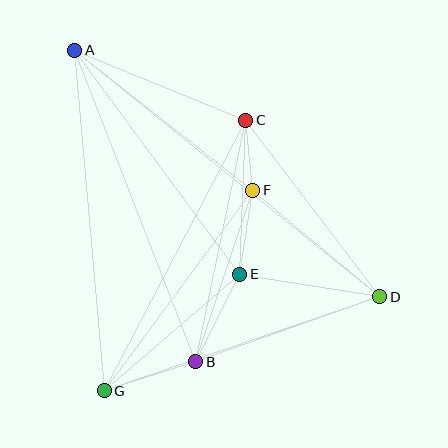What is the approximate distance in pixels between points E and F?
The distance between E and F is approximately 85 pixels.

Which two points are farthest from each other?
Points A and D are farthest from each other.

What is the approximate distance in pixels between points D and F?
The distance between D and F is approximately 166 pixels.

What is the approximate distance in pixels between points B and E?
The distance between B and E is approximately 98 pixels.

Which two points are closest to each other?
Points C and F are closest to each other.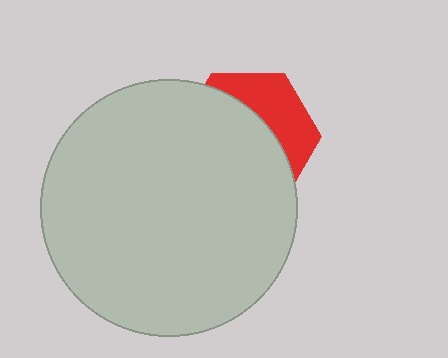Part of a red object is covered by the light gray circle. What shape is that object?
It is a hexagon.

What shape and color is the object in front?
The object in front is a light gray circle.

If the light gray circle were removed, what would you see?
You would see the complete red hexagon.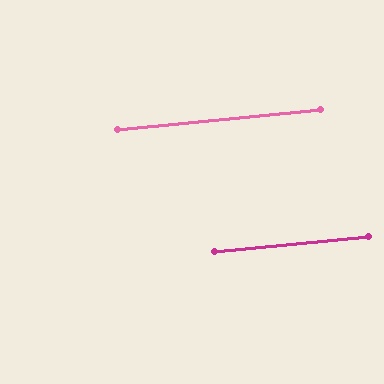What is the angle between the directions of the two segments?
Approximately 0 degrees.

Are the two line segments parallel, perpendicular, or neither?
Parallel — their directions differ by only 0.0°.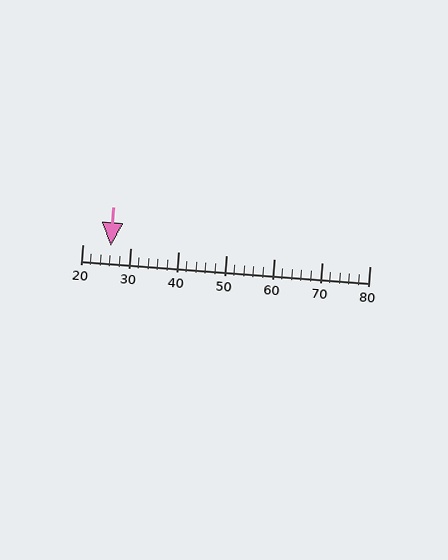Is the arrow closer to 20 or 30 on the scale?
The arrow is closer to 30.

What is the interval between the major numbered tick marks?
The major tick marks are spaced 10 units apart.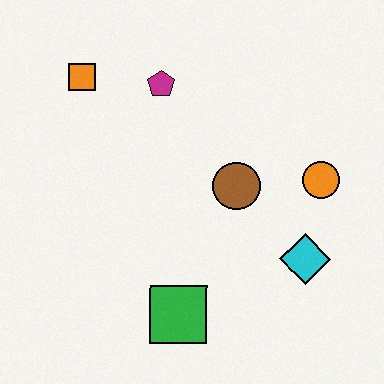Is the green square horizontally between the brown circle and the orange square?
Yes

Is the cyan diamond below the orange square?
Yes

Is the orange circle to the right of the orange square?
Yes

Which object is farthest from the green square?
The orange square is farthest from the green square.